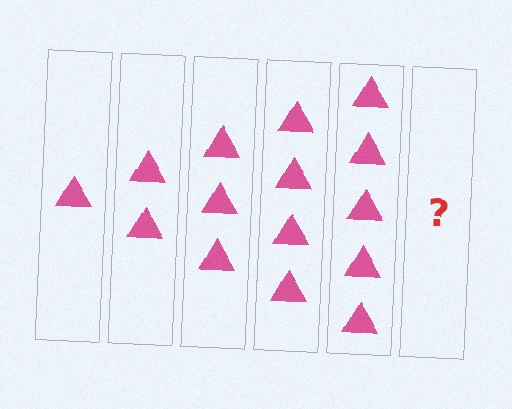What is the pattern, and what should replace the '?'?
The pattern is that each step adds one more triangle. The '?' should be 6 triangles.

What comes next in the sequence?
The next element should be 6 triangles.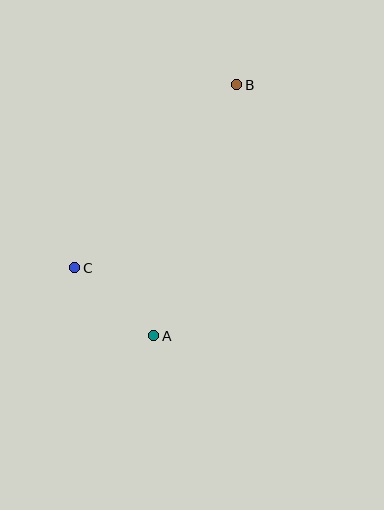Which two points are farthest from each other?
Points A and B are farthest from each other.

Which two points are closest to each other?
Points A and C are closest to each other.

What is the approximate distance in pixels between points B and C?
The distance between B and C is approximately 245 pixels.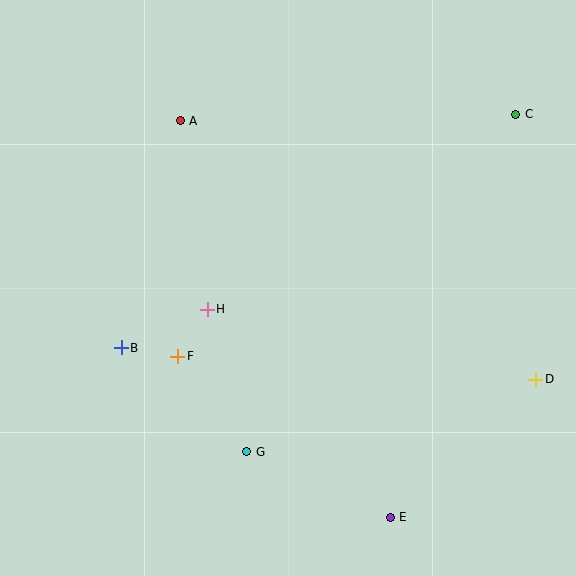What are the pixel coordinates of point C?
Point C is at (516, 114).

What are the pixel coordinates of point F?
Point F is at (178, 356).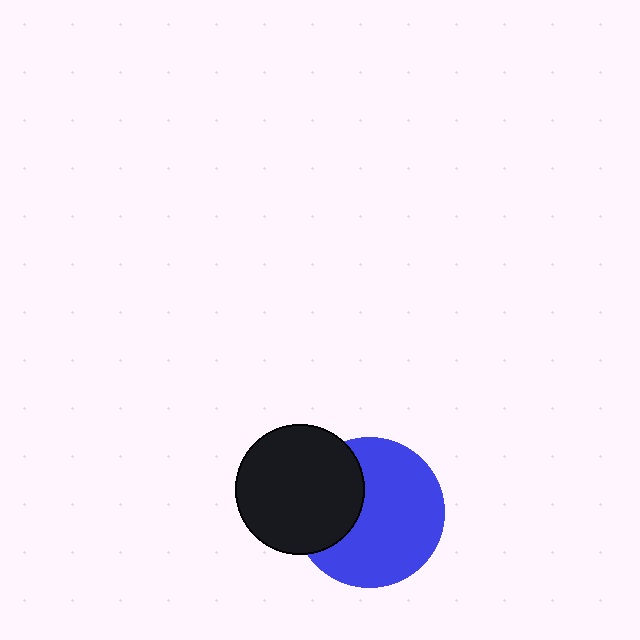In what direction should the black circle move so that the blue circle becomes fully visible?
The black circle should move left. That is the shortest direction to clear the overlap and leave the blue circle fully visible.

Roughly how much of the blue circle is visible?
Most of it is visible (roughly 68%).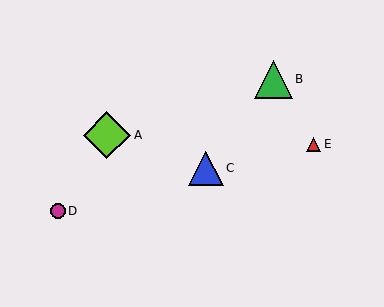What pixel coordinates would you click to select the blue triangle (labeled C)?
Click at (206, 168) to select the blue triangle C.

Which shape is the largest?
The lime diamond (labeled A) is the largest.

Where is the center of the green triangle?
The center of the green triangle is at (273, 79).